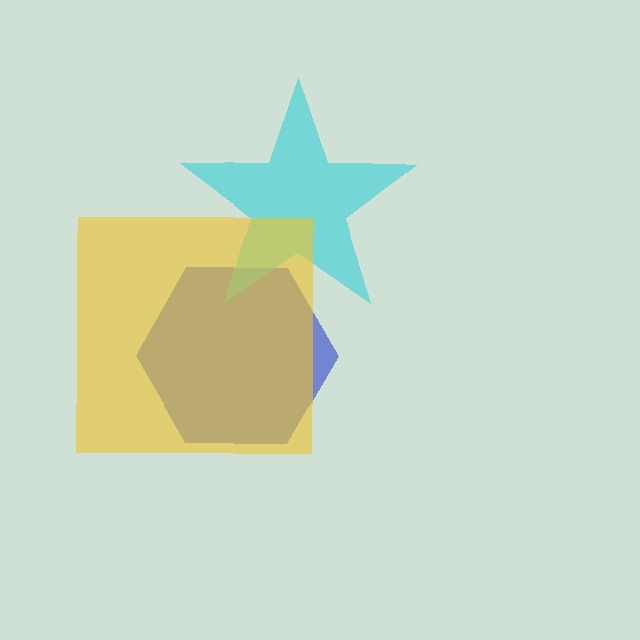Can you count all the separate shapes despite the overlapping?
Yes, there are 3 separate shapes.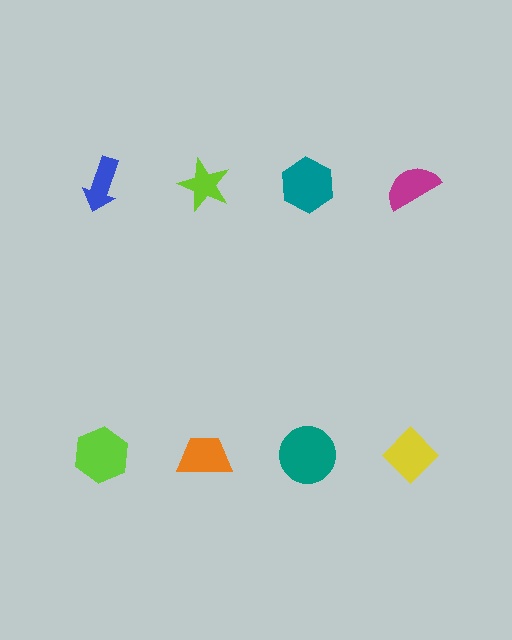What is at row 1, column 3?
A teal hexagon.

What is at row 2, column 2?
An orange trapezoid.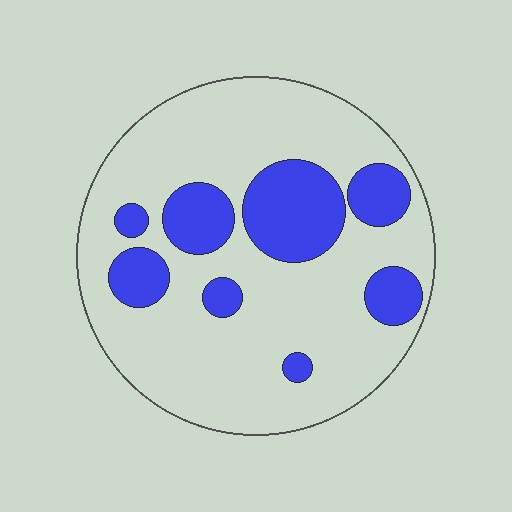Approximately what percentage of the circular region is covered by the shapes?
Approximately 25%.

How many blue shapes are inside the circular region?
8.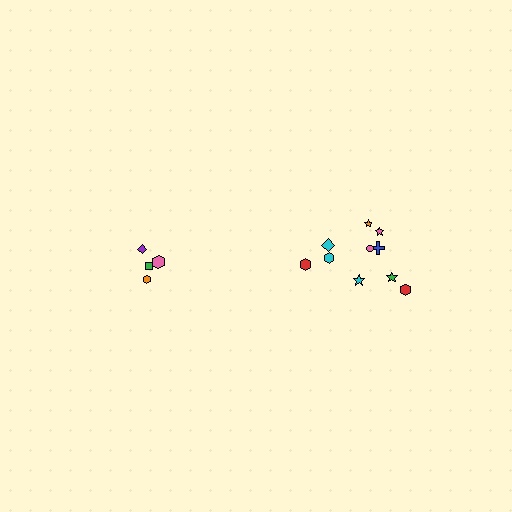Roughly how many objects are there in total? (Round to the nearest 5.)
Roughly 15 objects in total.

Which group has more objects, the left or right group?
The right group.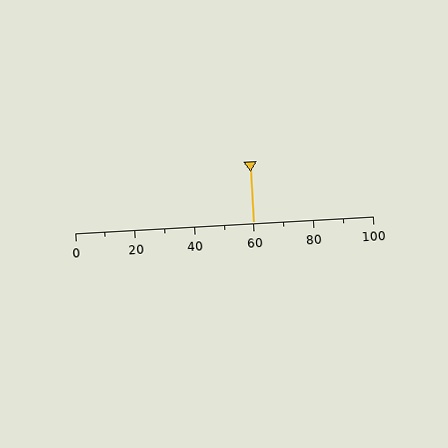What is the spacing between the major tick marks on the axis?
The major ticks are spaced 20 apart.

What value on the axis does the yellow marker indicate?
The marker indicates approximately 60.